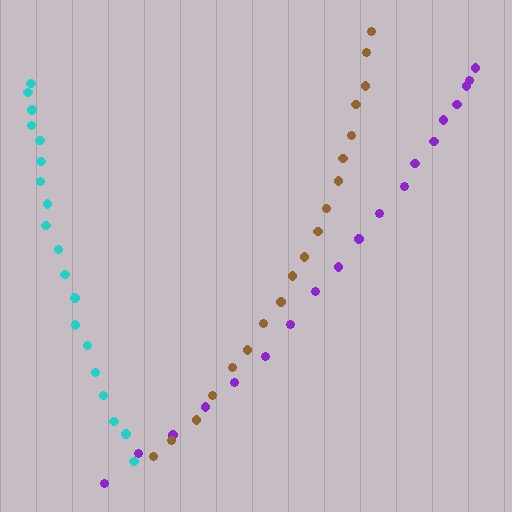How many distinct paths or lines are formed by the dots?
There are 3 distinct paths.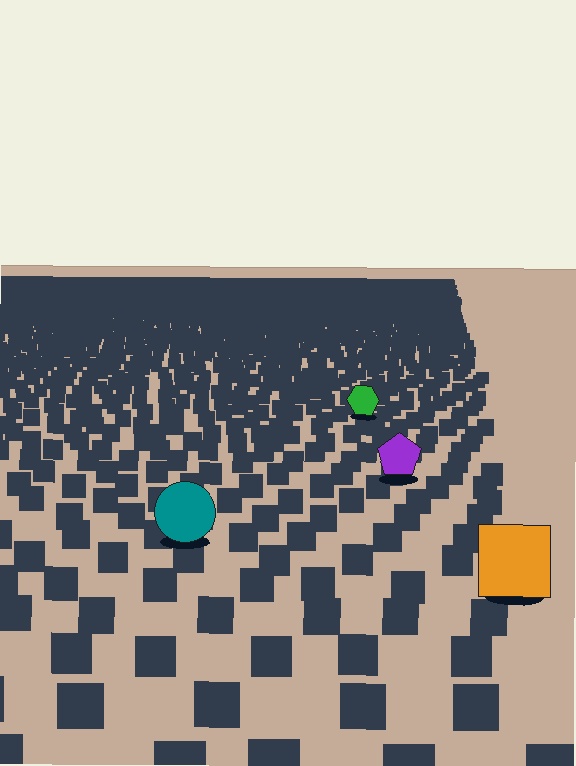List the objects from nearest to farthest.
From nearest to farthest: the orange square, the teal circle, the purple pentagon, the green hexagon.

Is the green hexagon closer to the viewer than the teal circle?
No. The teal circle is closer — you can tell from the texture gradient: the ground texture is coarser near it.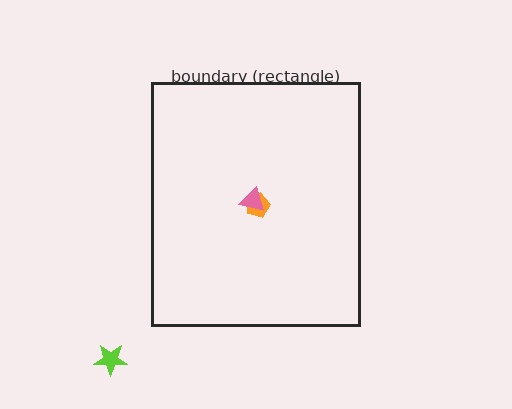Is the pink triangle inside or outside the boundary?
Inside.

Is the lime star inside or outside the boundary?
Outside.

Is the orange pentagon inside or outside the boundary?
Inside.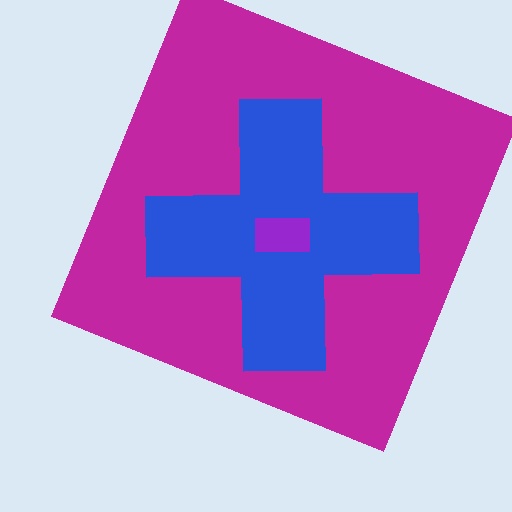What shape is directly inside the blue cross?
The purple rectangle.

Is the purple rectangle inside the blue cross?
Yes.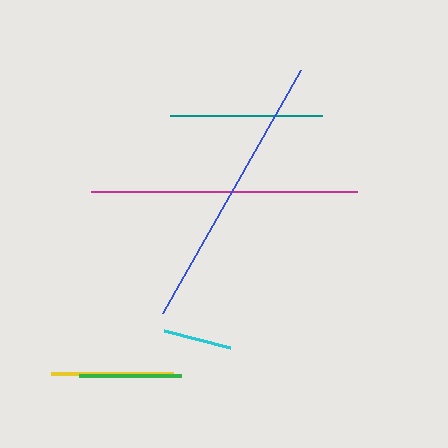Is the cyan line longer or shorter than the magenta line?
The magenta line is longer than the cyan line.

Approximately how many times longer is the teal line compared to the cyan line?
The teal line is approximately 2.2 times the length of the cyan line.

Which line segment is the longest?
The blue line is the longest at approximately 280 pixels.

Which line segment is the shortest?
The cyan line is the shortest at approximately 68 pixels.